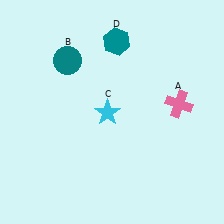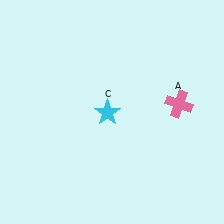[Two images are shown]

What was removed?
The teal hexagon (D), the teal circle (B) were removed in Image 2.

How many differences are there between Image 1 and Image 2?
There are 2 differences between the two images.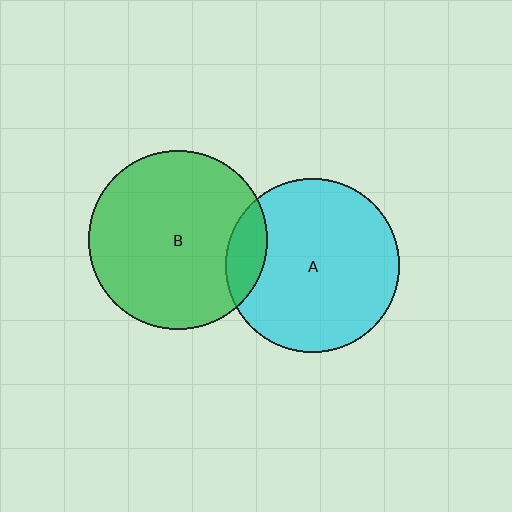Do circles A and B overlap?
Yes.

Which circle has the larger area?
Circle B (green).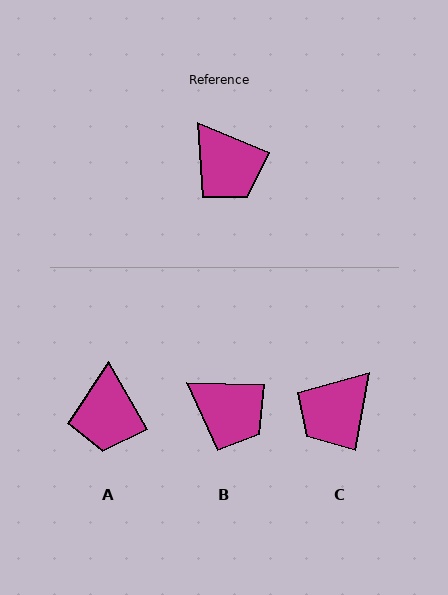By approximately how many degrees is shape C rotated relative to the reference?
Approximately 79 degrees clockwise.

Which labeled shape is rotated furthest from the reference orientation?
C, about 79 degrees away.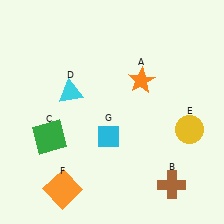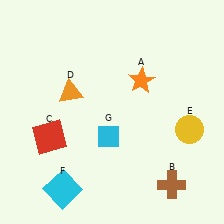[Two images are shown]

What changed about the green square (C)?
In Image 1, C is green. In Image 2, it changed to red.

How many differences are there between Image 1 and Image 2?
There are 3 differences between the two images.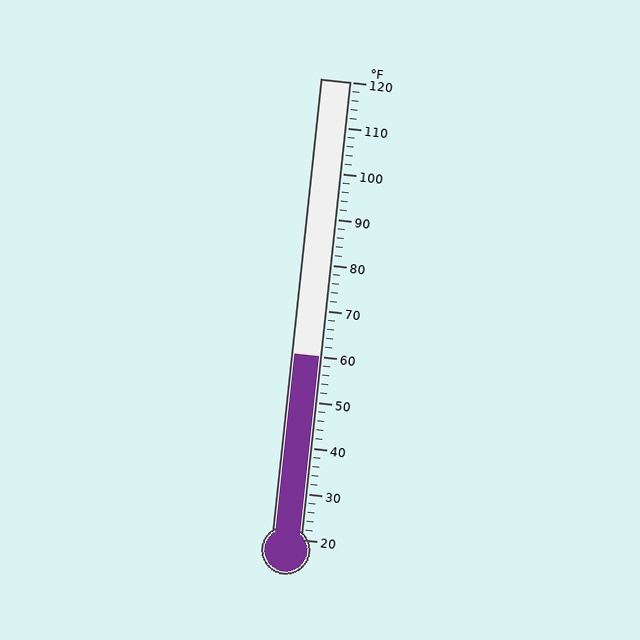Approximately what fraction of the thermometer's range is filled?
The thermometer is filled to approximately 40% of its range.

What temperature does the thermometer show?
The thermometer shows approximately 60°F.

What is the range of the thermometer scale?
The thermometer scale ranges from 20°F to 120°F.